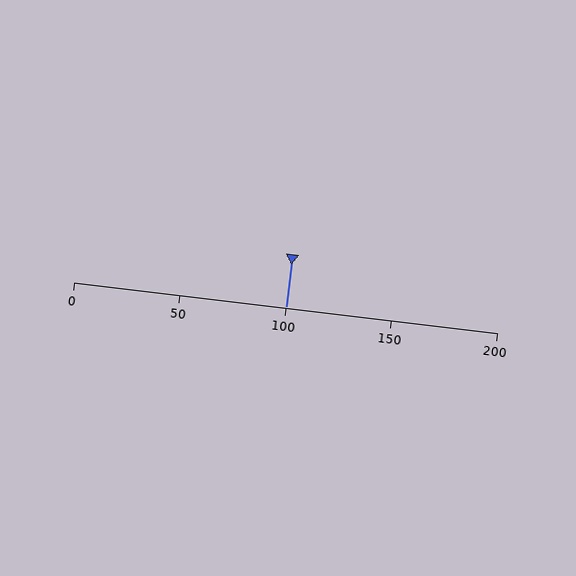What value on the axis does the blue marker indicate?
The marker indicates approximately 100.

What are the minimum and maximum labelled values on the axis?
The axis runs from 0 to 200.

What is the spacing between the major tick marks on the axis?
The major ticks are spaced 50 apart.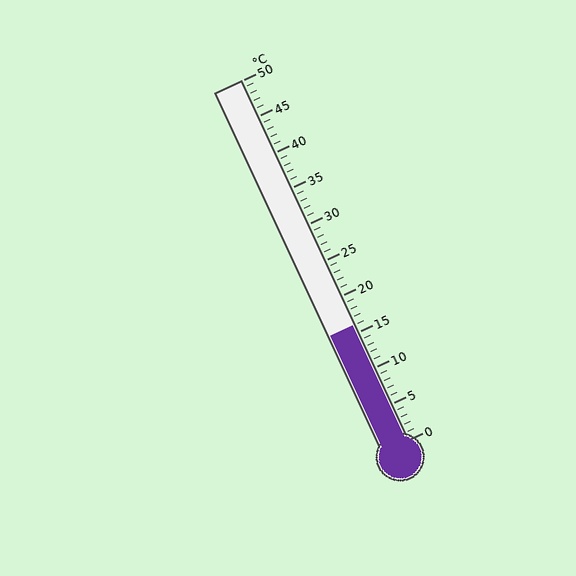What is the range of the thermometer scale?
The thermometer scale ranges from 0°C to 50°C.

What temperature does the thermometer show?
The thermometer shows approximately 16°C.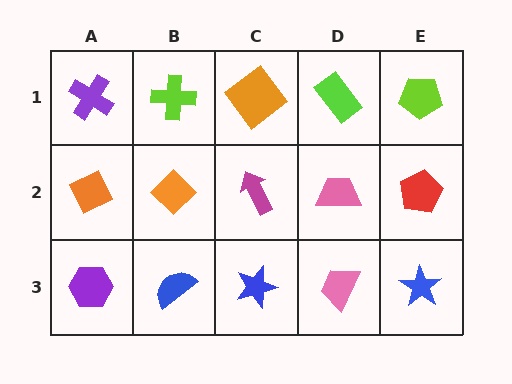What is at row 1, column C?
An orange diamond.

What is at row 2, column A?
An orange diamond.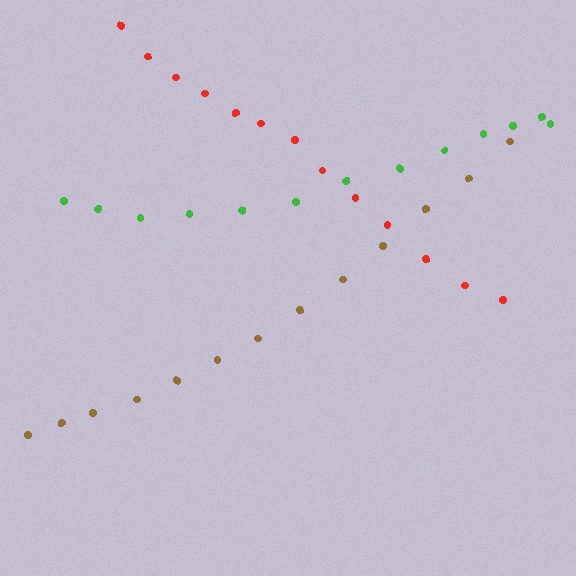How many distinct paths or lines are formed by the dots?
There are 3 distinct paths.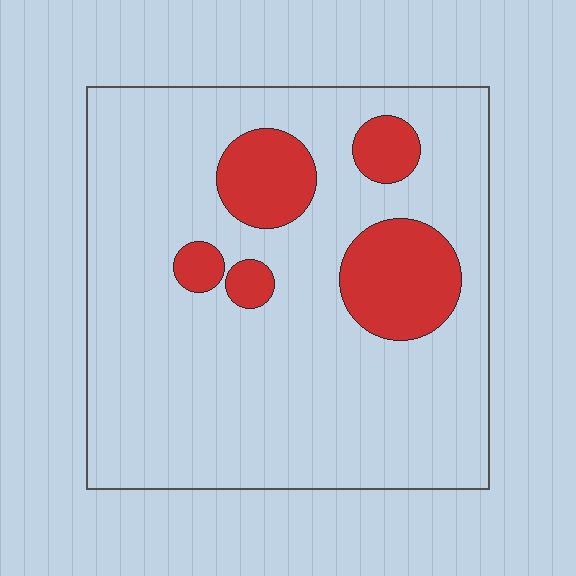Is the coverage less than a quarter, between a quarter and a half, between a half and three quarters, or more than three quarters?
Less than a quarter.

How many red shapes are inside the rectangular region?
5.